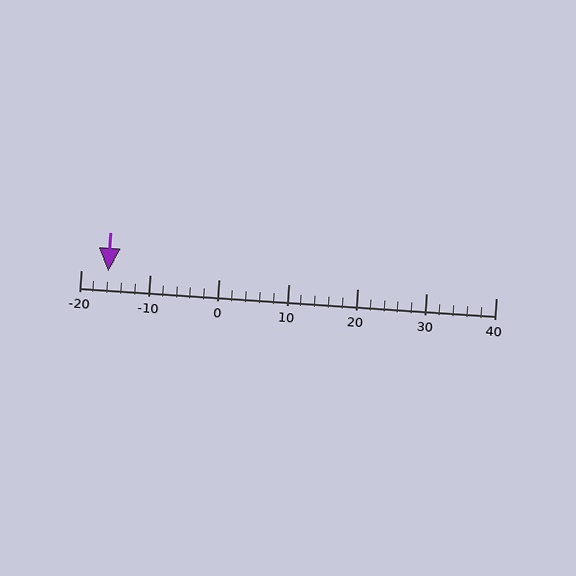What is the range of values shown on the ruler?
The ruler shows values from -20 to 40.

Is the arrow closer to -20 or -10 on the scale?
The arrow is closer to -20.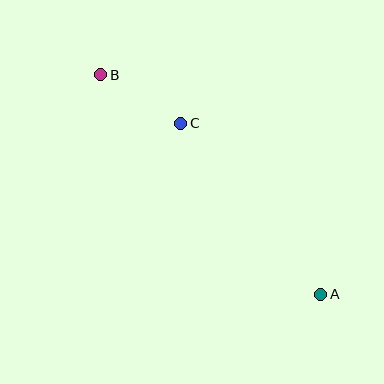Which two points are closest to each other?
Points B and C are closest to each other.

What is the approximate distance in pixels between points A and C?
The distance between A and C is approximately 221 pixels.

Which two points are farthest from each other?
Points A and B are farthest from each other.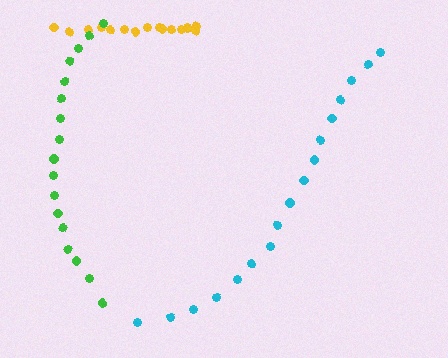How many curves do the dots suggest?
There are 3 distinct paths.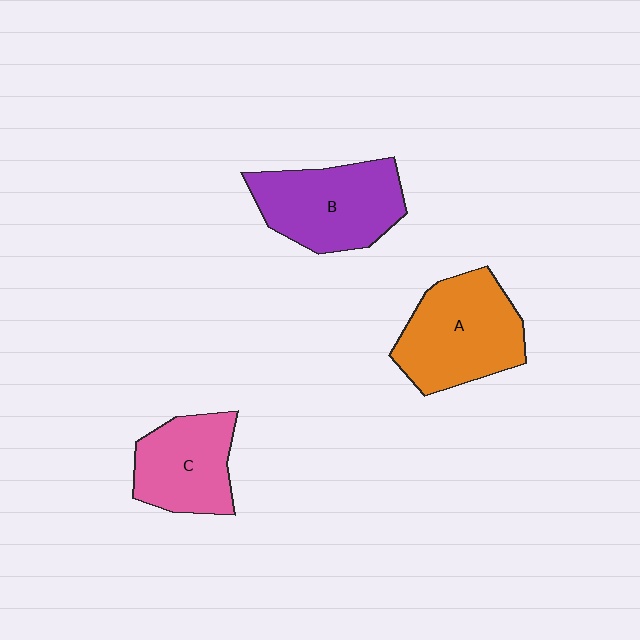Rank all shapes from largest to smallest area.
From largest to smallest: A (orange), B (purple), C (pink).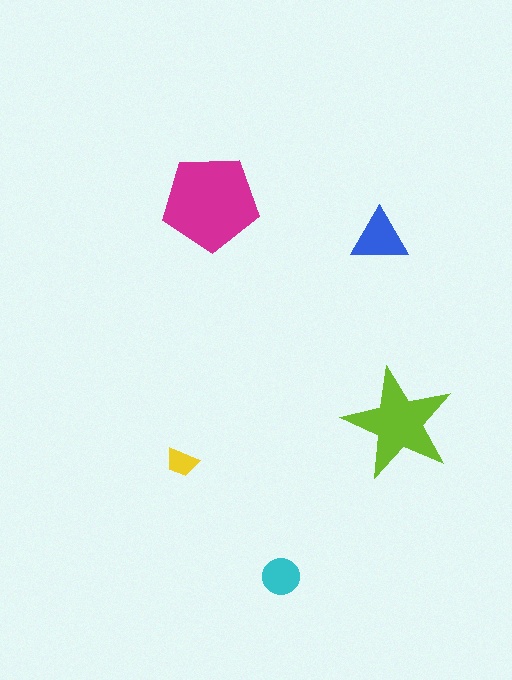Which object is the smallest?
The yellow trapezoid.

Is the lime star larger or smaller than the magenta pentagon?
Smaller.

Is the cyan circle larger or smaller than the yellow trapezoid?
Larger.